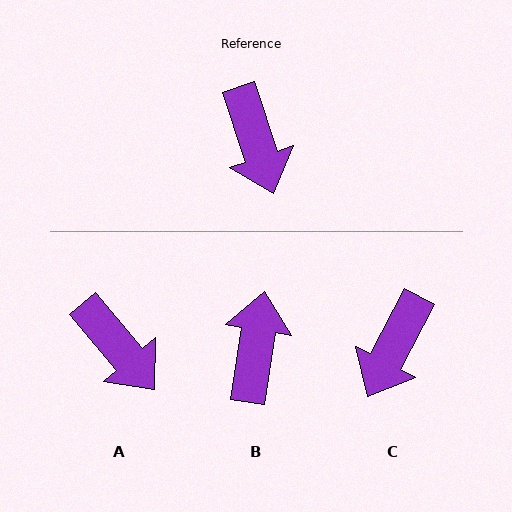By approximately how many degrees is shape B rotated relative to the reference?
Approximately 153 degrees counter-clockwise.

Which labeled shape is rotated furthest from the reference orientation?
B, about 153 degrees away.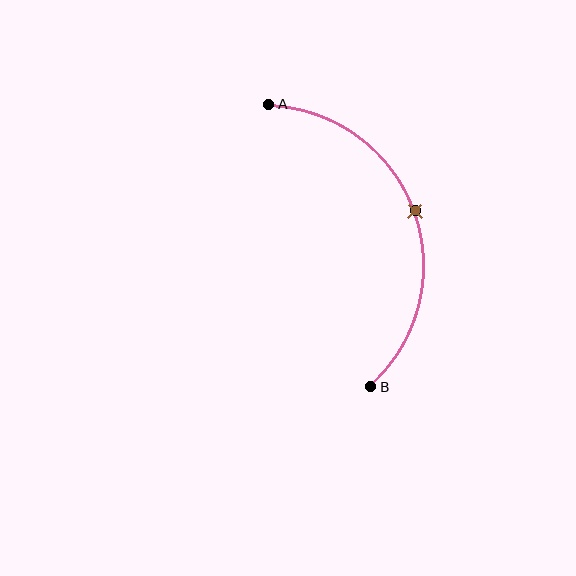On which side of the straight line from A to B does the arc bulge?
The arc bulges to the right of the straight line connecting A and B.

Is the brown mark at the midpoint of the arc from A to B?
Yes. The brown mark lies on the arc at equal arc-length from both A and B — it is the arc midpoint.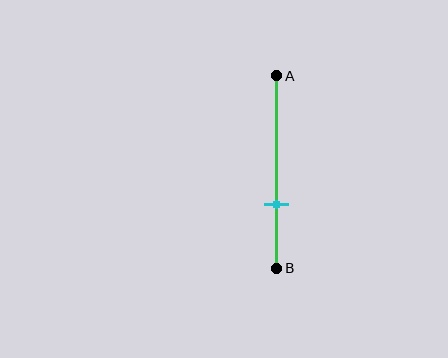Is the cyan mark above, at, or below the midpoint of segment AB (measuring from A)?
The cyan mark is below the midpoint of segment AB.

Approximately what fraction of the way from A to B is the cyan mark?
The cyan mark is approximately 65% of the way from A to B.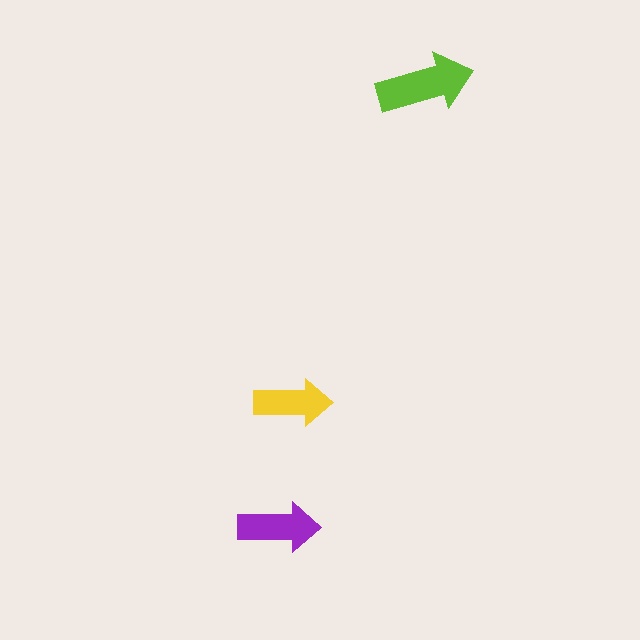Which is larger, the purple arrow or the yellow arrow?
The purple one.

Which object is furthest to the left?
The purple arrow is leftmost.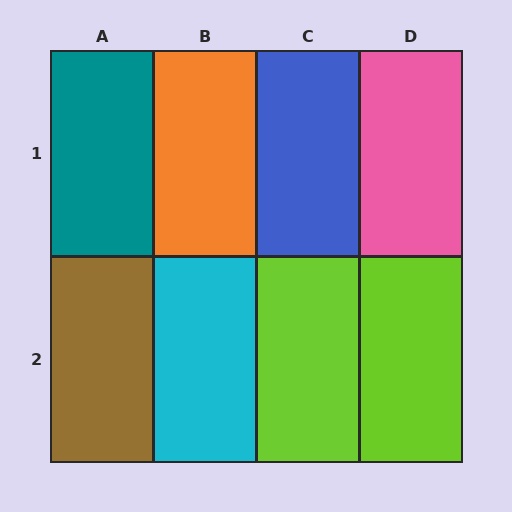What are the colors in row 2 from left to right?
Brown, cyan, lime, lime.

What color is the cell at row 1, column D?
Pink.